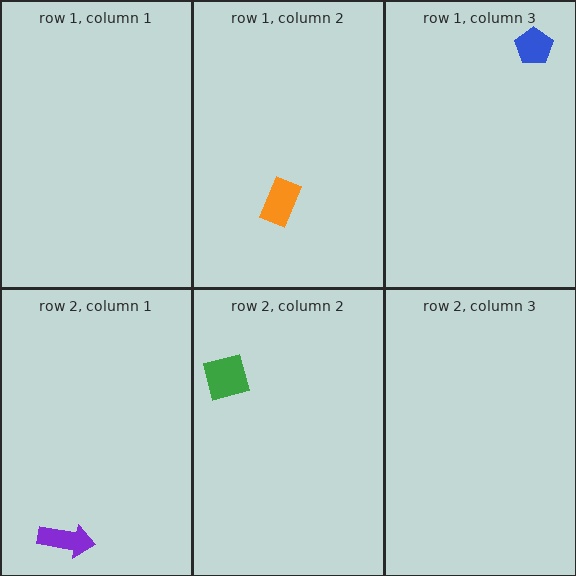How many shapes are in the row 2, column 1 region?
1.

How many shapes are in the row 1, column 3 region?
1.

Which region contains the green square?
The row 2, column 2 region.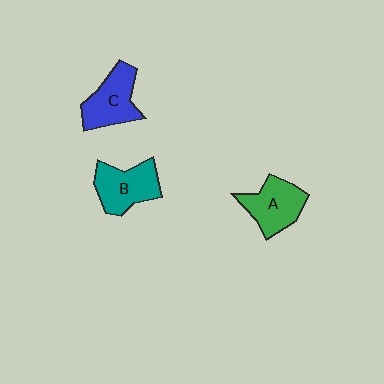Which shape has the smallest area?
Shape A (green).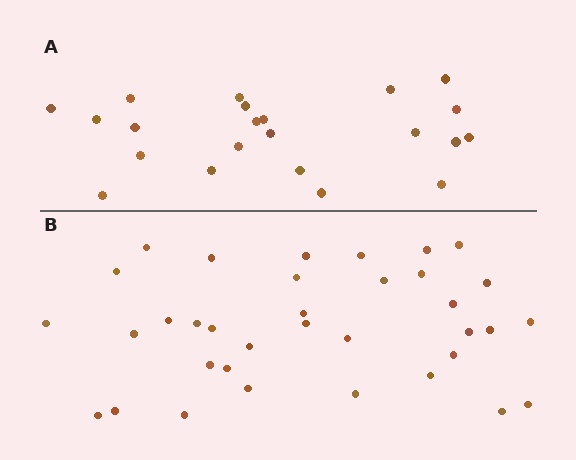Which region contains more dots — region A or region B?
Region B (the bottom region) has more dots.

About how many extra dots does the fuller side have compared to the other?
Region B has approximately 15 more dots than region A.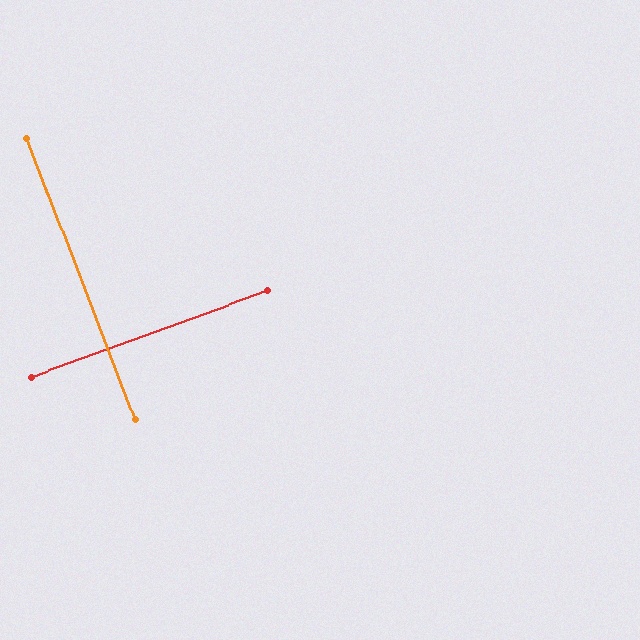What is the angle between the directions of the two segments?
Approximately 89 degrees.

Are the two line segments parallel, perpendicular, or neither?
Perpendicular — they meet at approximately 89°.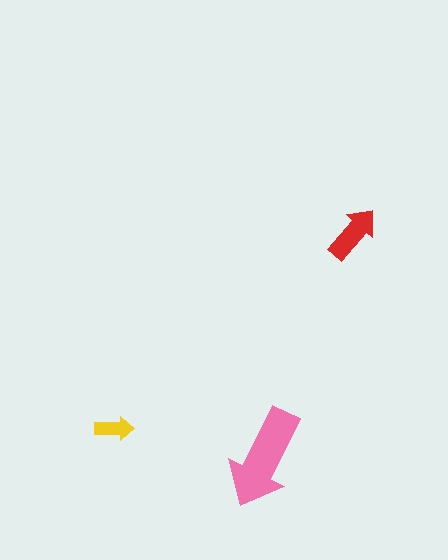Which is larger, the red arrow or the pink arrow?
The pink one.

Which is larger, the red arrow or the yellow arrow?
The red one.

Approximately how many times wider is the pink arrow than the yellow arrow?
About 2.5 times wider.